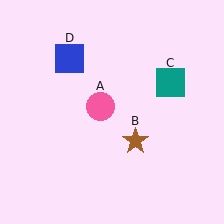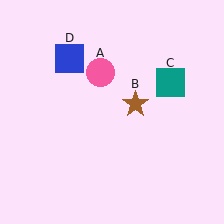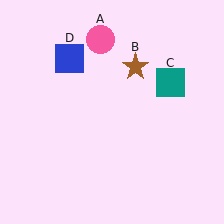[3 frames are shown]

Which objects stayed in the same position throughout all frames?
Teal square (object C) and blue square (object D) remained stationary.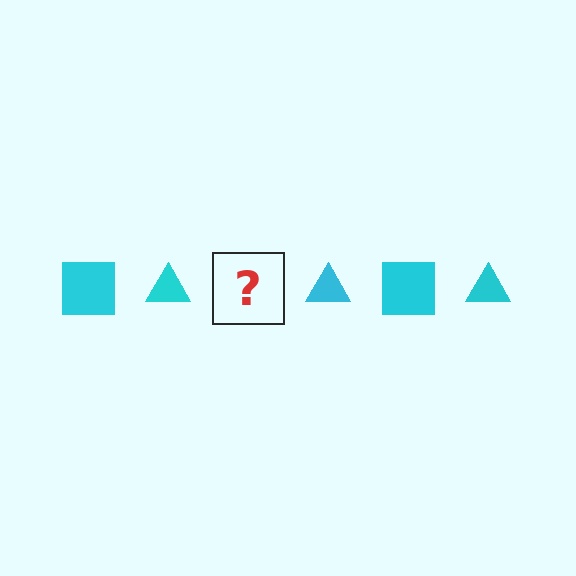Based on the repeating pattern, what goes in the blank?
The blank should be a cyan square.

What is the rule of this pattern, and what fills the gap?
The rule is that the pattern cycles through square, triangle shapes in cyan. The gap should be filled with a cyan square.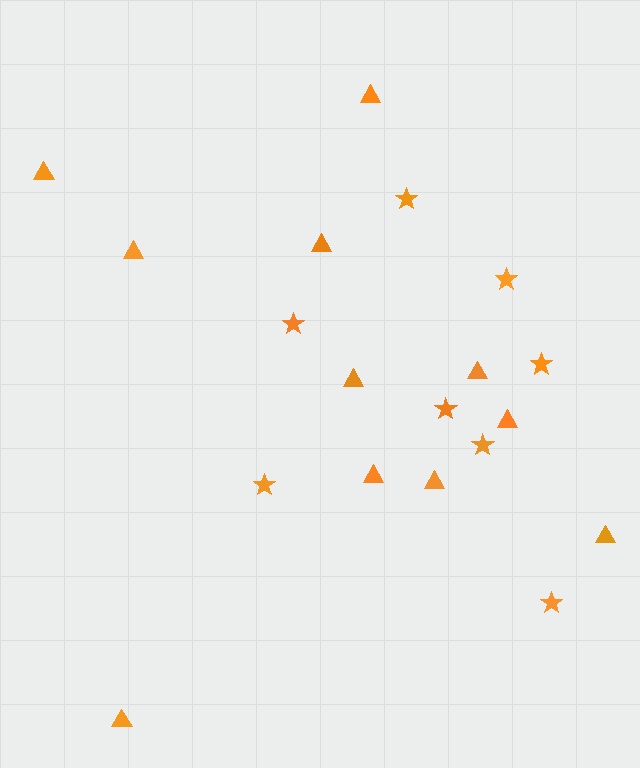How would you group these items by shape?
There are 2 groups: one group of triangles (11) and one group of stars (8).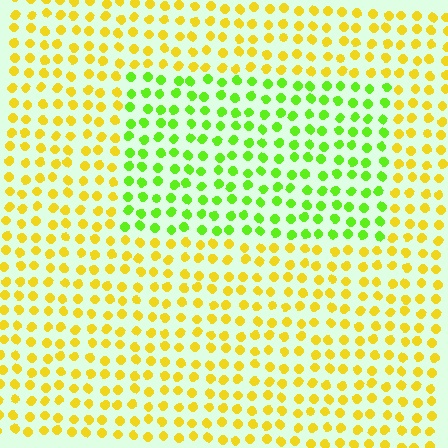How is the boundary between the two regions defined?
The boundary is defined purely by a slight shift in hue (about 49 degrees). Spacing, size, and orientation are identical on both sides.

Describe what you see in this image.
The image is filled with small yellow elements in a uniform arrangement. A rectangle-shaped region is visible where the elements are tinted to a slightly different hue, forming a subtle color boundary.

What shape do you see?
I see a rectangle.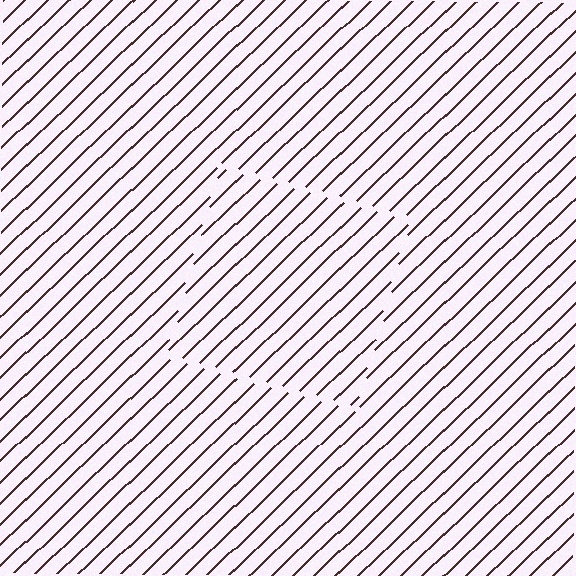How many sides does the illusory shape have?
4 sides — the line-ends trace a square.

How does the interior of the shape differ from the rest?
The interior of the shape contains the same grating, shifted by half a period — the contour is defined by the phase discontinuity where line-ends from the inner and outer gratings abut.